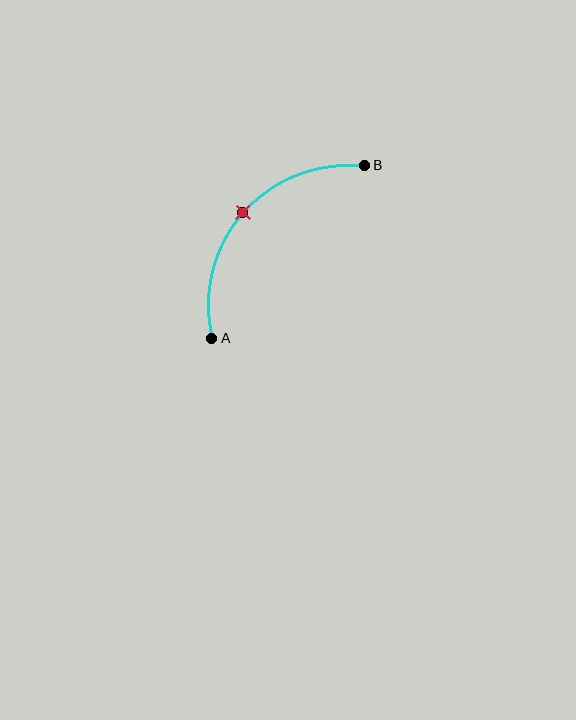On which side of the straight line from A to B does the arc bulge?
The arc bulges above and to the left of the straight line connecting A and B.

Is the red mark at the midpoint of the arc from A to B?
Yes. The red mark lies on the arc at equal arc-length from both A and B — it is the arc midpoint.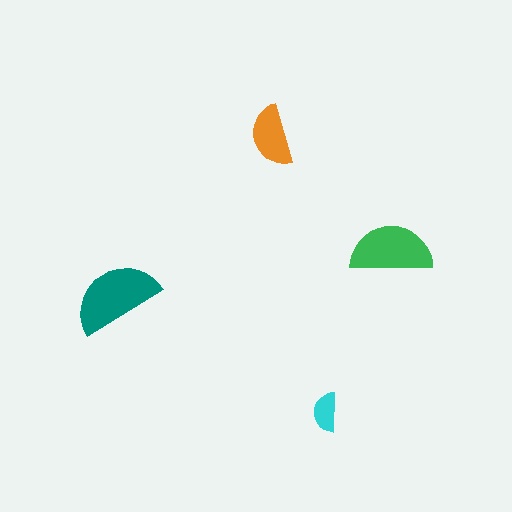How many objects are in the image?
There are 4 objects in the image.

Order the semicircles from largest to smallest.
the teal one, the green one, the orange one, the cyan one.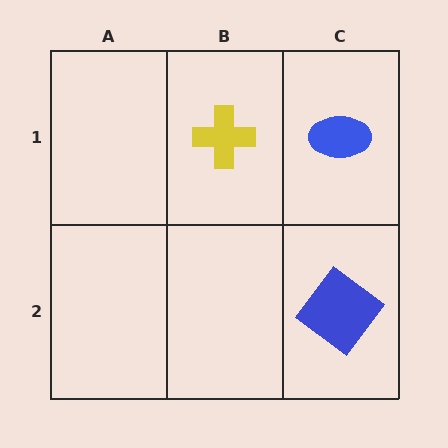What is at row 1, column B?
A yellow cross.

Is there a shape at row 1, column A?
No, that cell is empty.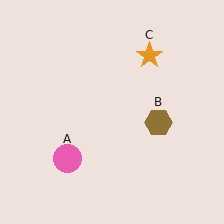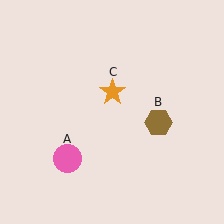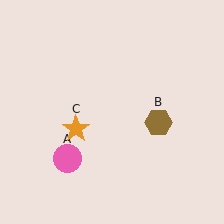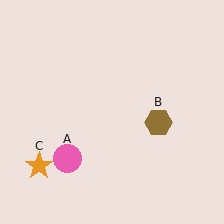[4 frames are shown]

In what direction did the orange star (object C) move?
The orange star (object C) moved down and to the left.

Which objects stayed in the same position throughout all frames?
Pink circle (object A) and brown hexagon (object B) remained stationary.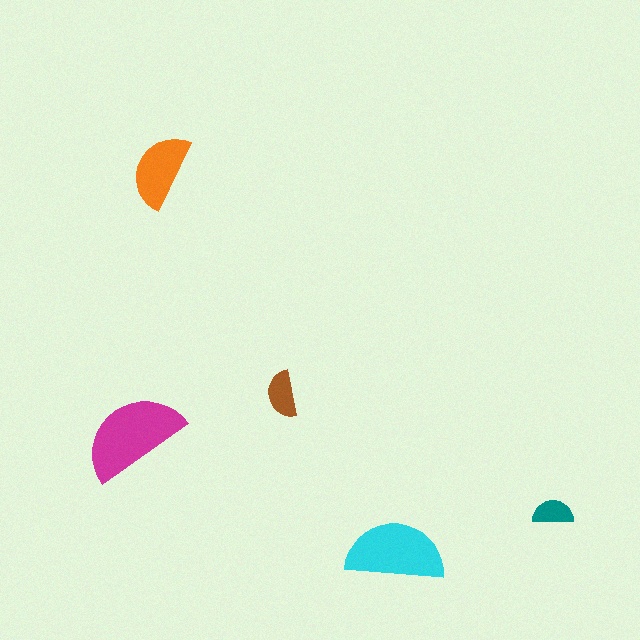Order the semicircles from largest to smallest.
the magenta one, the cyan one, the orange one, the brown one, the teal one.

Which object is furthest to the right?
The teal semicircle is rightmost.